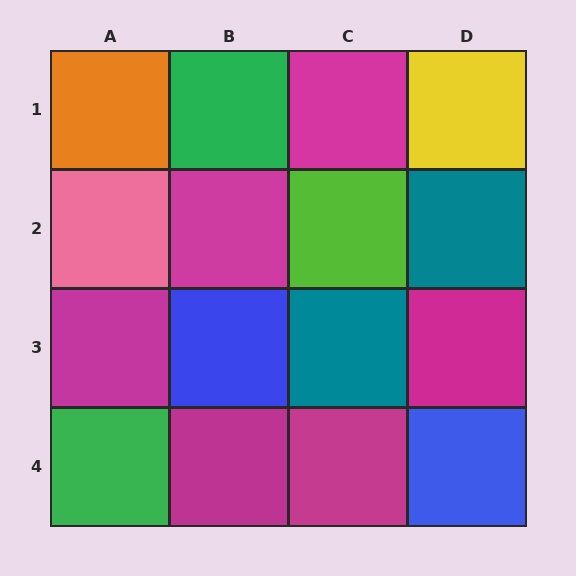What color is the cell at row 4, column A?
Green.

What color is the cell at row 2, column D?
Teal.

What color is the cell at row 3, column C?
Teal.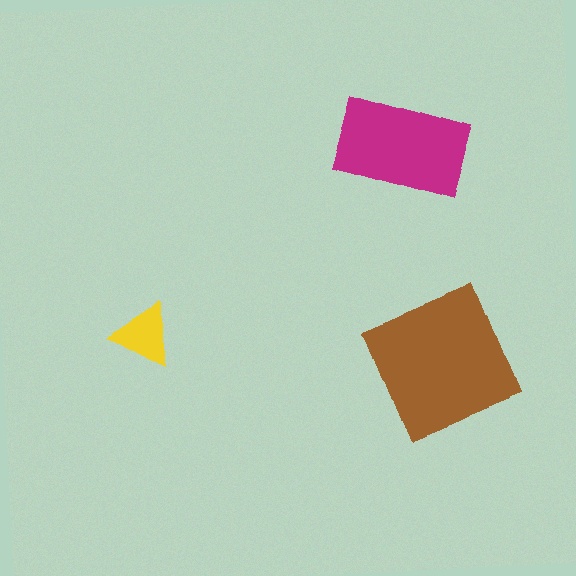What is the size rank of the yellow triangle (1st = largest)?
3rd.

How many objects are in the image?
There are 3 objects in the image.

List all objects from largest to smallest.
The brown square, the magenta rectangle, the yellow triangle.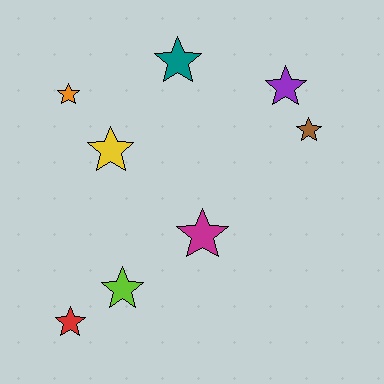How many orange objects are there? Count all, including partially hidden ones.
There is 1 orange object.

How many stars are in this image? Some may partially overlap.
There are 8 stars.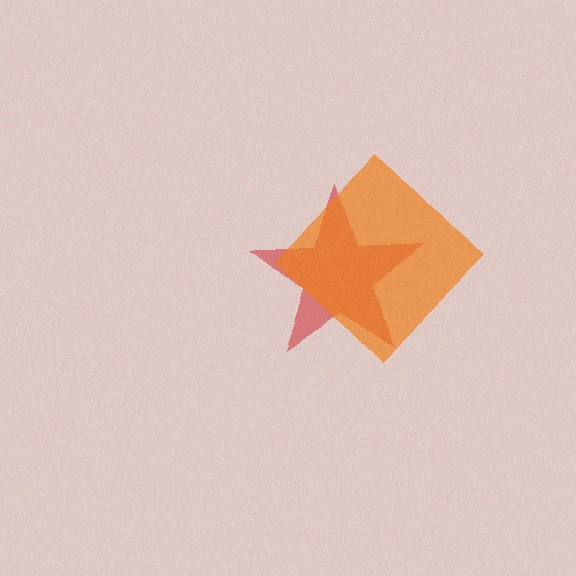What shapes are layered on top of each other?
The layered shapes are: a red star, an orange diamond.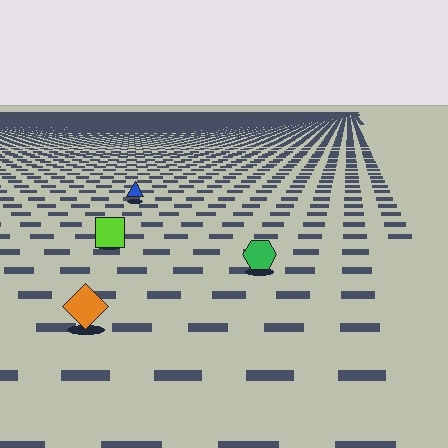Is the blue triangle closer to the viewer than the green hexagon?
No. The green hexagon is closer — you can tell from the texture gradient: the ground texture is coarser near it.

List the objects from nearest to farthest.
From nearest to farthest: the orange diamond, the green hexagon, the lime square, the blue triangle.